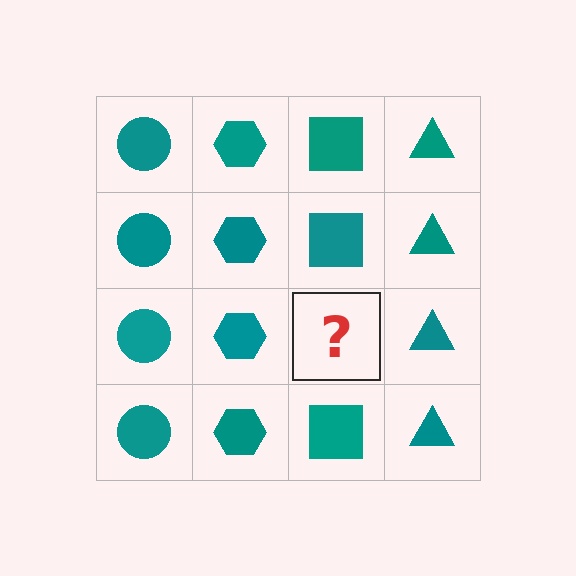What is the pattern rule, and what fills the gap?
The rule is that each column has a consistent shape. The gap should be filled with a teal square.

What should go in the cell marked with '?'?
The missing cell should contain a teal square.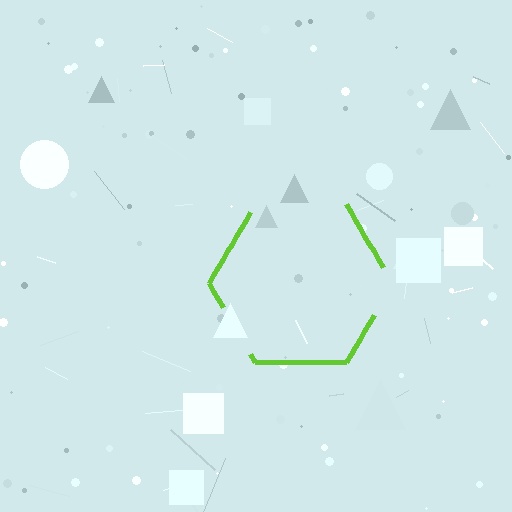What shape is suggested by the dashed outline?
The dashed outline suggests a hexagon.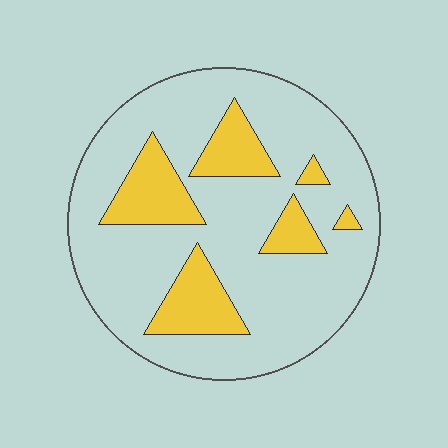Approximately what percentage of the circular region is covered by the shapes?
Approximately 20%.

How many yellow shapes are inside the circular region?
6.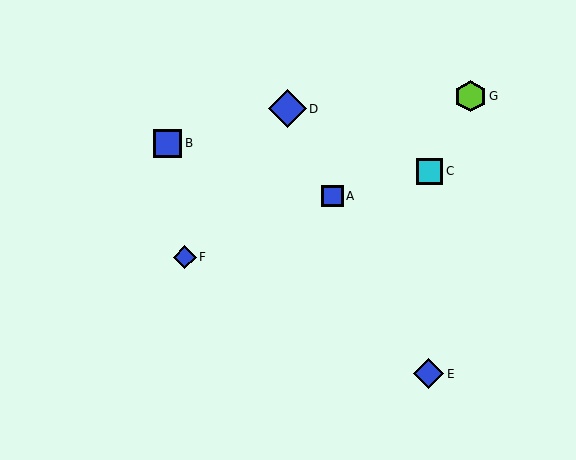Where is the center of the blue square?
The center of the blue square is at (168, 143).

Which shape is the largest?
The blue diamond (labeled D) is the largest.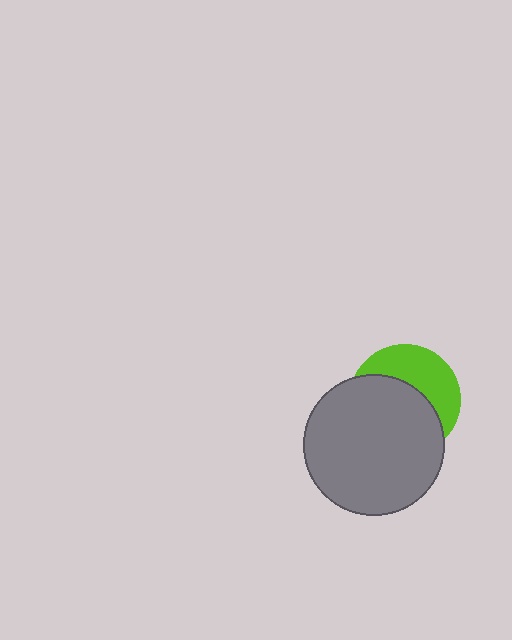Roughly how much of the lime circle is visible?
A small part of it is visible (roughly 41%).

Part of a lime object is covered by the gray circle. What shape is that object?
It is a circle.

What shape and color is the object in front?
The object in front is a gray circle.